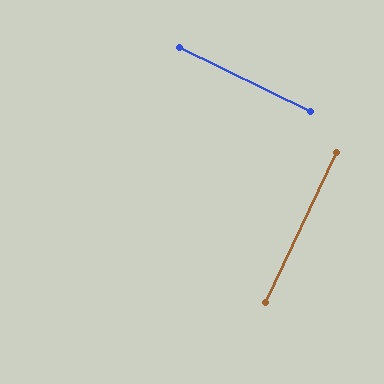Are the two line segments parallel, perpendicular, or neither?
Perpendicular — they meet at approximately 89°.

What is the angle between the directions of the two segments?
Approximately 89 degrees.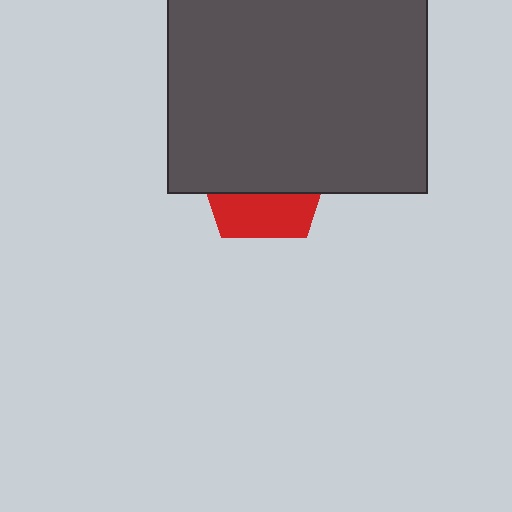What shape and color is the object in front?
The object in front is a dark gray rectangle.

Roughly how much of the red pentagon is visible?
A small part of it is visible (roughly 35%).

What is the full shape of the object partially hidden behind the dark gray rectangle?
The partially hidden object is a red pentagon.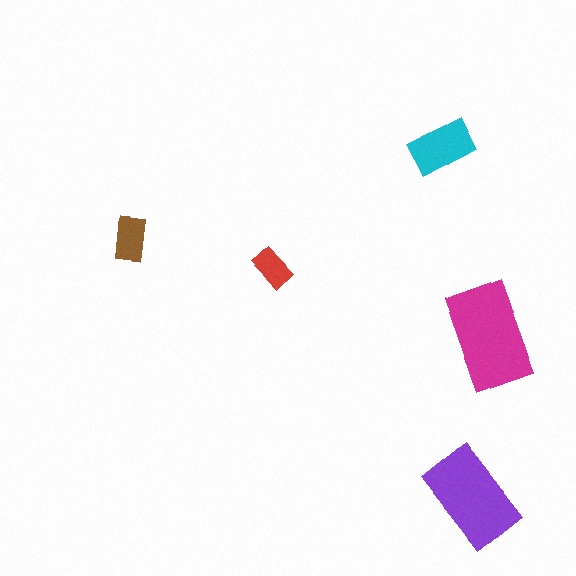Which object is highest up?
The cyan rectangle is topmost.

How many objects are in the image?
There are 5 objects in the image.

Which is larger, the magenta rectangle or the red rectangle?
The magenta one.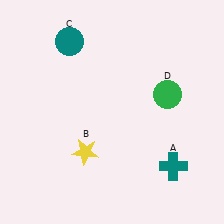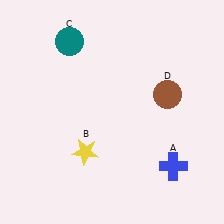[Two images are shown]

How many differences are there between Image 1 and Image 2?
There are 2 differences between the two images.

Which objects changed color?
A changed from teal to blue. D changed from green to brown.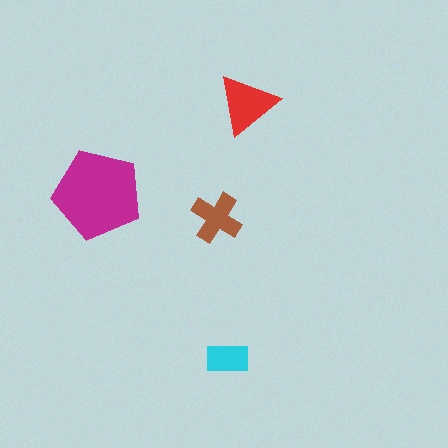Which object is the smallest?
The cyan rectangle.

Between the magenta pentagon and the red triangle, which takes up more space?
The magenta pentagon.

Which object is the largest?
The magenta pentagon.